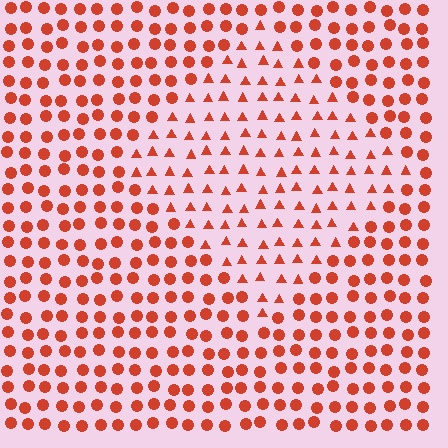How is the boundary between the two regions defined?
The boundary is defined by a change in element shape: triangles inside vs. circles outside. All elements share the same color and spacing.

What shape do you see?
I see a diamond.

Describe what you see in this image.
The image is filled with small red elements arranged in a uniform grid. A diamond-shaped region contains triangles, while the surrounding area contains circles. The boundary is defined purely by the change in element shape.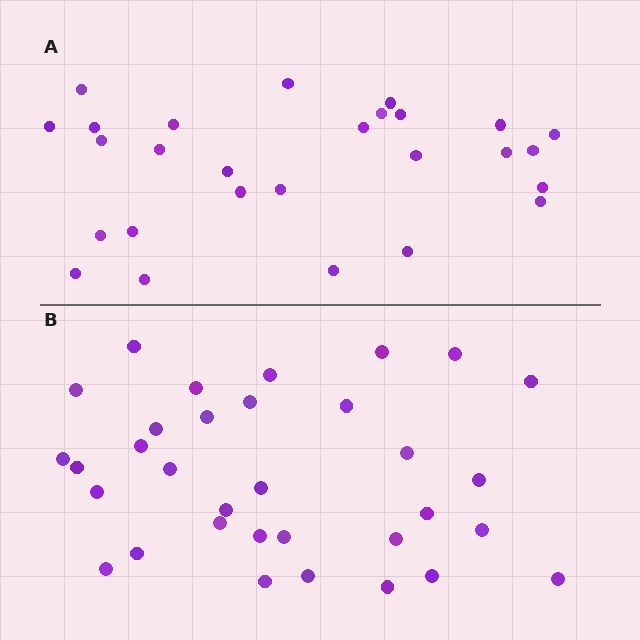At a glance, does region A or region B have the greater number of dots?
Region B (the bottom region) has more dots.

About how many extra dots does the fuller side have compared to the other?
Region B has about 6 more dots than region A.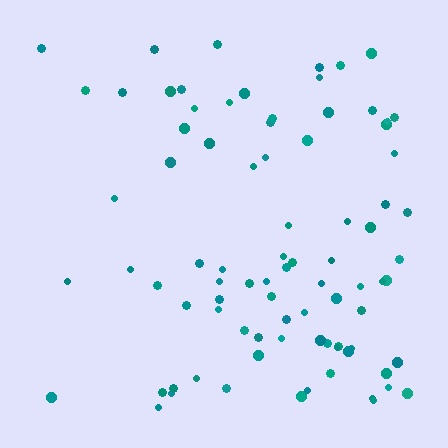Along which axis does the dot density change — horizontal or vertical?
Horizontal.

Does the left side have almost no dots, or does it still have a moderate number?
Still a moderate number, just noticeably fewer than the right.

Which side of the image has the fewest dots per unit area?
The left.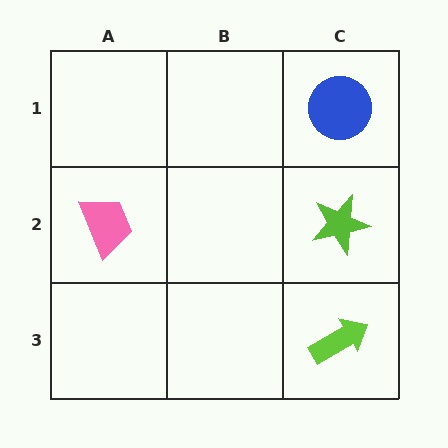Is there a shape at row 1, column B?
No, that cell is empty.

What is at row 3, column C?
A lime arrow.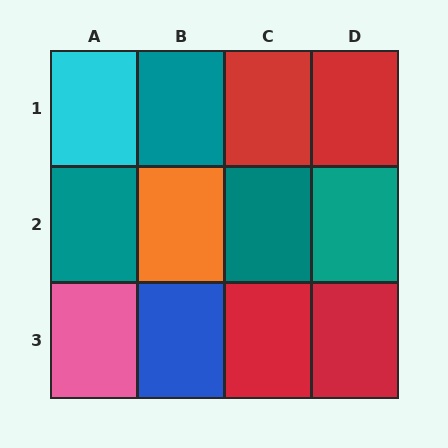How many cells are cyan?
1 cell is cyan.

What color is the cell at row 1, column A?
Cyan.